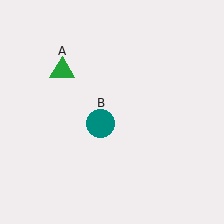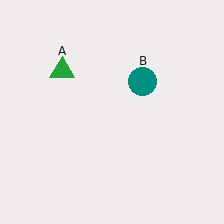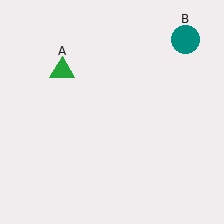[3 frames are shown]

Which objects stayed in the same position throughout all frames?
Green triangle (object A) remained stationary.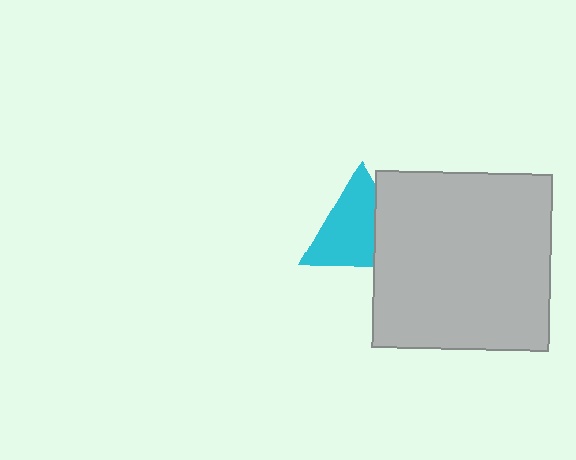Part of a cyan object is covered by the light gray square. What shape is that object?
It is a triangle.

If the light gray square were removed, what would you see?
You would see the complete cyan triangle.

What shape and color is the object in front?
The object in front is a light gray square.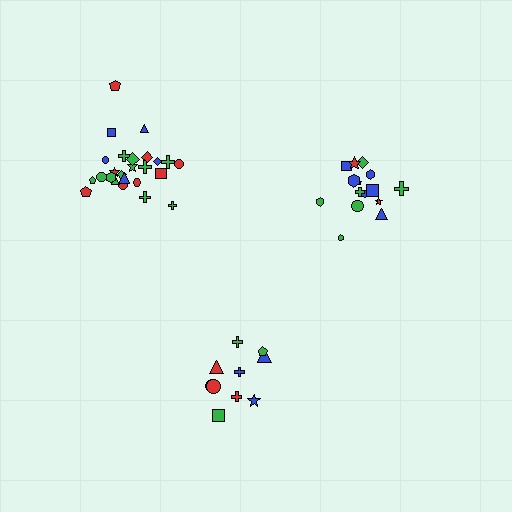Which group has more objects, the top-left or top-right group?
The top-left group.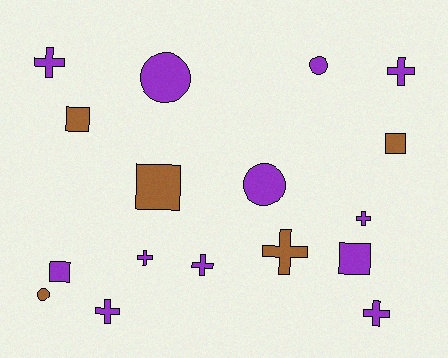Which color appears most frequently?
Purple, with 12 objects.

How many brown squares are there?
There are 3 brown squares.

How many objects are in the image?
There are 17 objects.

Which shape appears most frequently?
Cross, with 8 objects.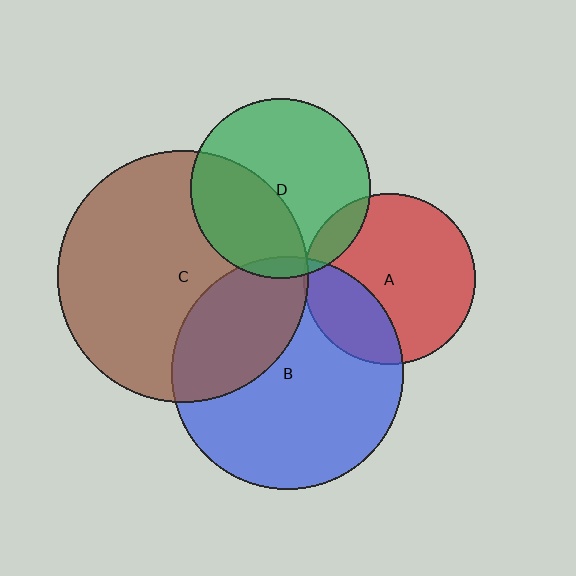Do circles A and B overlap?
Yes.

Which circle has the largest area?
Circle C (brown).